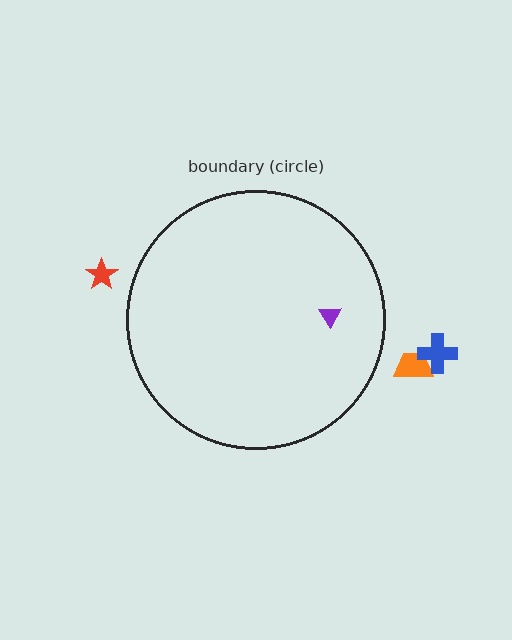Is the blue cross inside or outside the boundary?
Outside.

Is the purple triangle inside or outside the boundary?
Inside.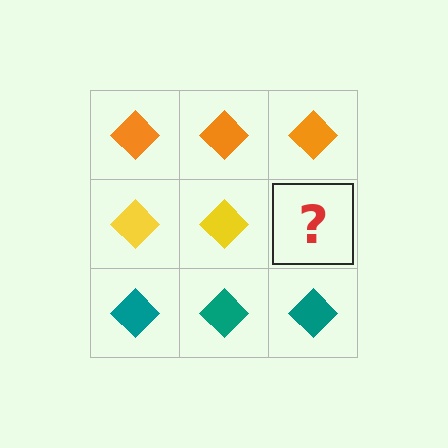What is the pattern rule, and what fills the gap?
The rule is that each row has a consistent color. The gap should be filled with a yellow diamond.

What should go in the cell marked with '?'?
The missing cell should contain a yellow diamond.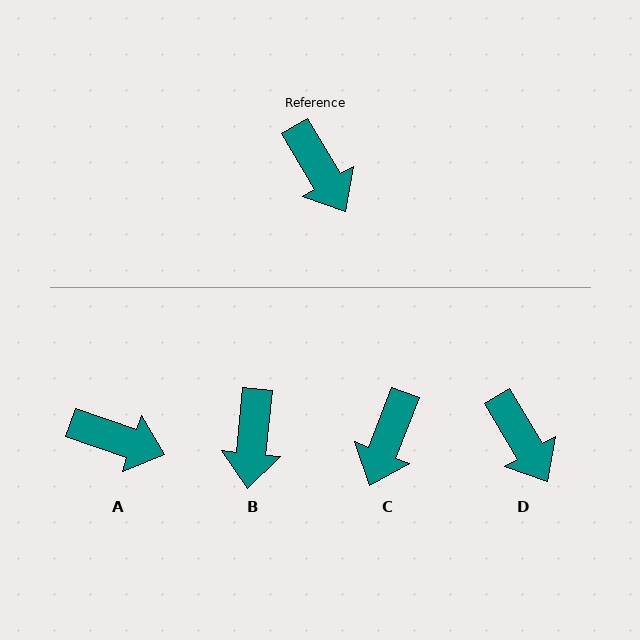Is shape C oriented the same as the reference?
No, it is off by about 52 degrees.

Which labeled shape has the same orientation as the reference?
D.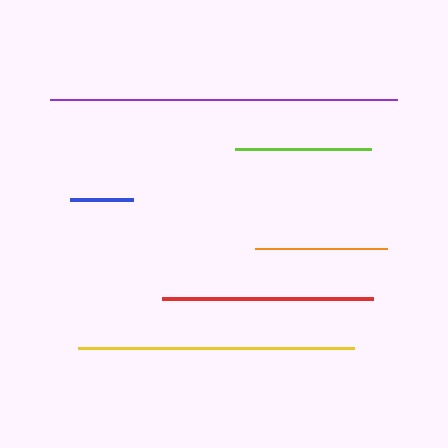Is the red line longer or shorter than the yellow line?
The yellow line is longer than the red line.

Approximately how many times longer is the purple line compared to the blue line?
The purple line is approximately 5.5 times the length of the blue line.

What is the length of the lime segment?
The lime segment is approximately 137 pixels long.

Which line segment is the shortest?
The blue line is the shortest at approximately 63 pixels.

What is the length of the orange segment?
The orange segment is approximately 132 pixels long.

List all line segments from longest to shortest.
From longest to shortest: purple, yellow, red, lime, orange, blue.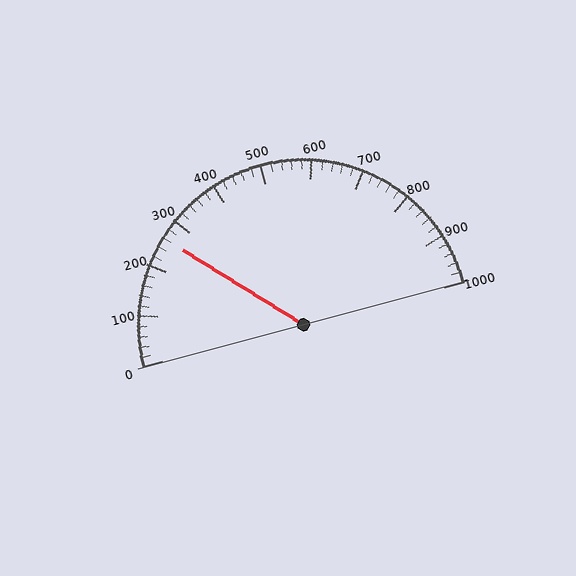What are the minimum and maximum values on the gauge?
The gauge ranges from 0 to 1000.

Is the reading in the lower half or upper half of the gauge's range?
The reading is in the lower half of the range (0 to 1000).